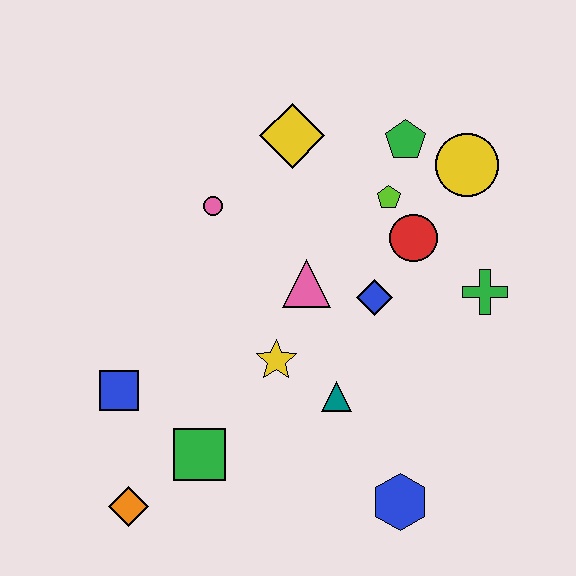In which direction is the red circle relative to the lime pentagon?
The red circle is below the lime pentagon.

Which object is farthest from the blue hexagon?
The yellow diamond is farthest from the blue hexagon.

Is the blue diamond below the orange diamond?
No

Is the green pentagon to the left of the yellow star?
No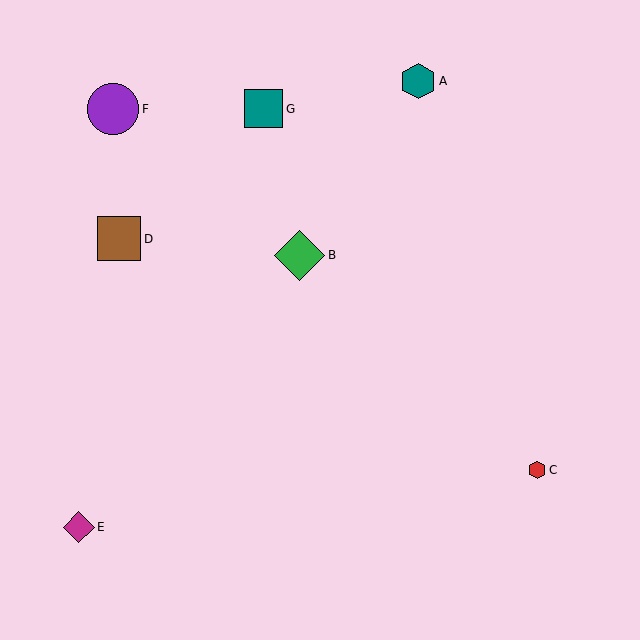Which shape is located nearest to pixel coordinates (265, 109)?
The teal square (labeled G) at (264, 109) is nearest to that location.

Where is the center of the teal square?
The center of the teal square is at (264, 109).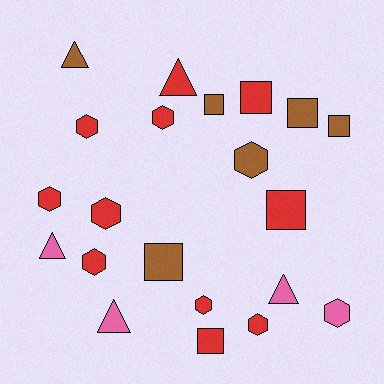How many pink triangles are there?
There are 3 pink triangles.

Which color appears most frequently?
Red, with 11 objects.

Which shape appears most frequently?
Hexagon, with 9 objects.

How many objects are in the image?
There are 21 objects.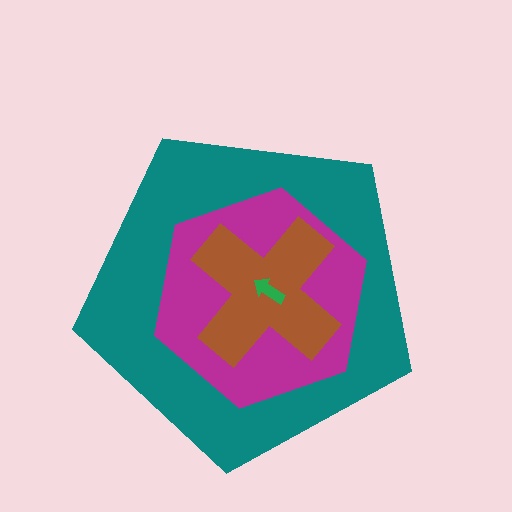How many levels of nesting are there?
4.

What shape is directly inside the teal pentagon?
The magenta hexagon.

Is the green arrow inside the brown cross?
Yes.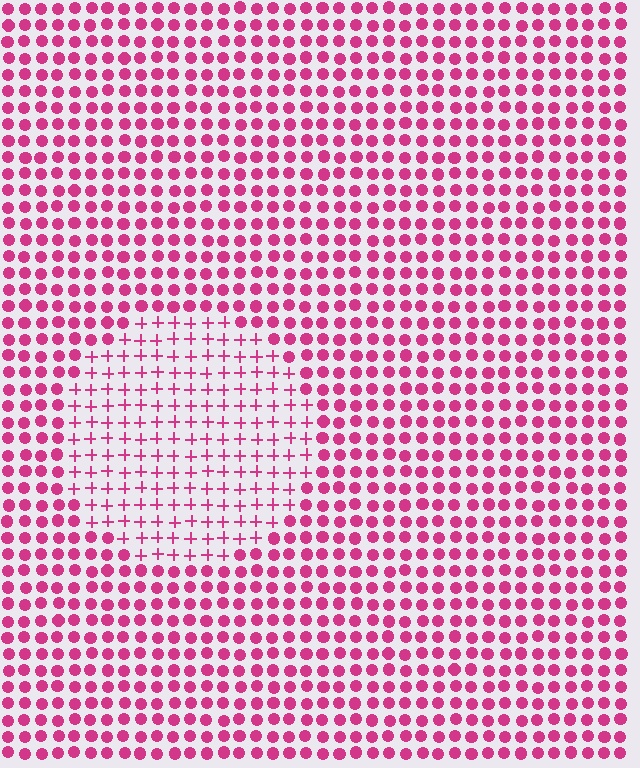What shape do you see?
I see a circle.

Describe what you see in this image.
The image is filled with small magenta elements arranged in a uniform grid. A circle-shaped region contains plus signs, while the surrounding area contains circles. The boundary is defined purely by the change in element shape.